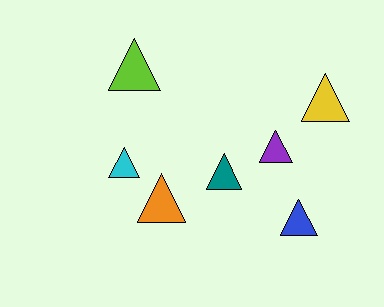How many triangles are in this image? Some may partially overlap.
There are 7 triangles.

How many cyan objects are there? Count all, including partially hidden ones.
There is 1 cyan object.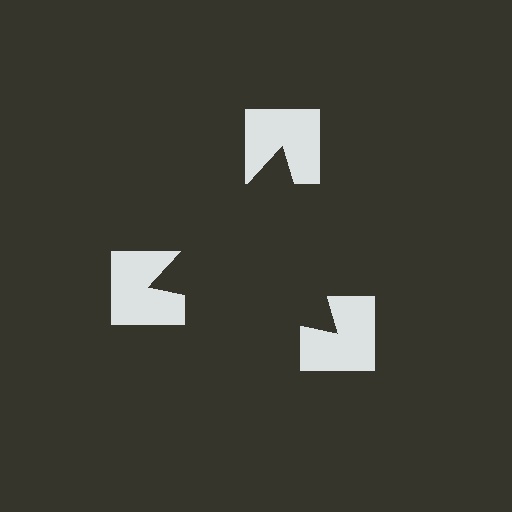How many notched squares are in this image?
There are 3 — one at each vertex of the illusory triangle.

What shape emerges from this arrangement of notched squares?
An illusory triangle — its edges are inferred from the aligned wedge cuts in the notched squares, not physically drawn.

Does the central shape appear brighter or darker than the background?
It typically appears slightly darker than the background, even though no actual brightness change is drawn.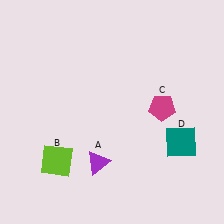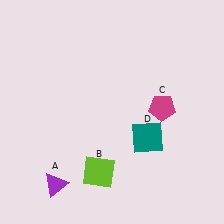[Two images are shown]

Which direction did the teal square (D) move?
The teal square (D) moved left.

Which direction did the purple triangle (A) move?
The purple triangle (A) moved left.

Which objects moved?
The objects that moved are: the purple triangle (A), the lime square (B), the teal square (D).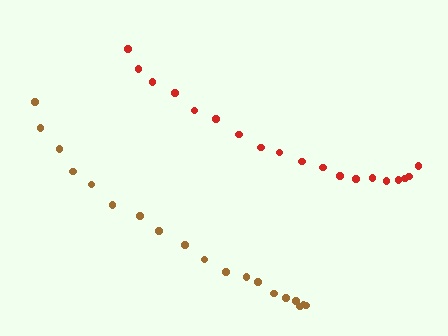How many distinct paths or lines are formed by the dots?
There are 2 distinct paths.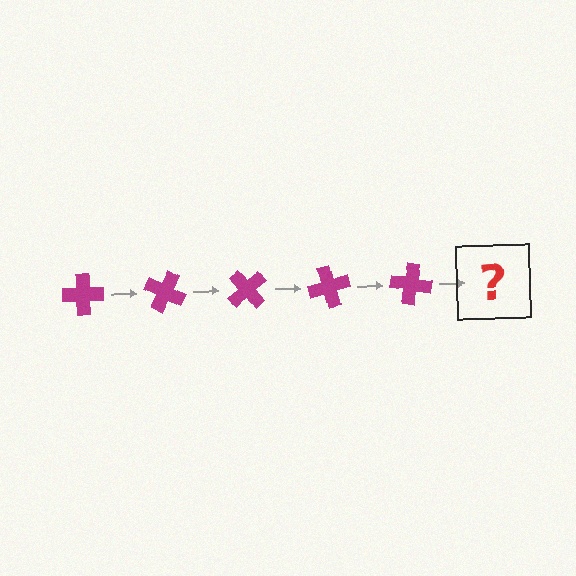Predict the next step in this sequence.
The next step is a magenta cross rotated 125 degrees.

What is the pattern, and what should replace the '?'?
The pattern is that the cross rotates 25 degrees each step. The '?' should be a magenta cross rotated 125 degrees.